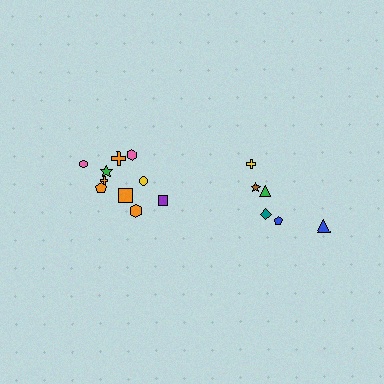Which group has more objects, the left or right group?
The left group.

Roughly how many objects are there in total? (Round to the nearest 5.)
Roughly 15 objects in total.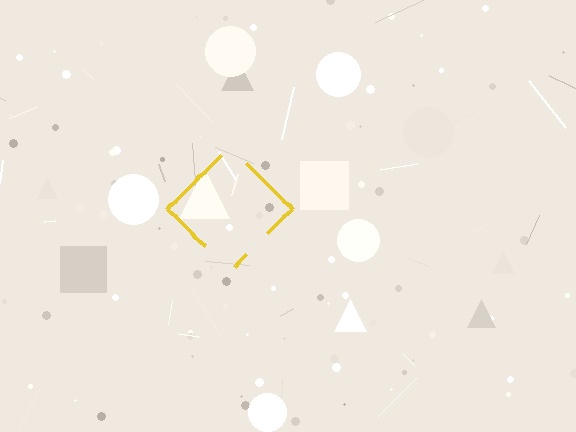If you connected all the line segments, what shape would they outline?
They would outline a diamond.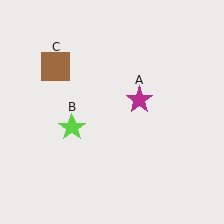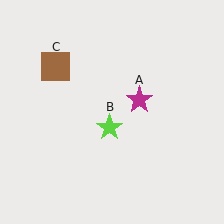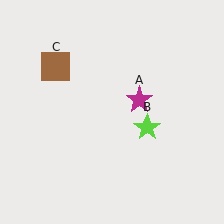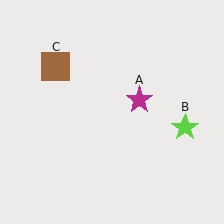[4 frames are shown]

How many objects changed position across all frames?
1 object changed position: lime star (object B).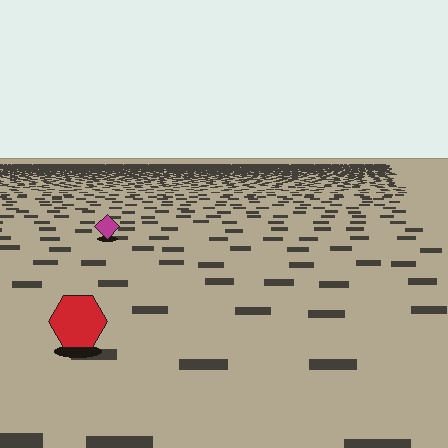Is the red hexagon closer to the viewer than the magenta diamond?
Yes. The red hexagon is closer — you can tell from the texture gradient: the ground texture is coarser near it.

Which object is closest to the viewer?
The red hexagon is closest. The texture marks near it are larger and more spread out.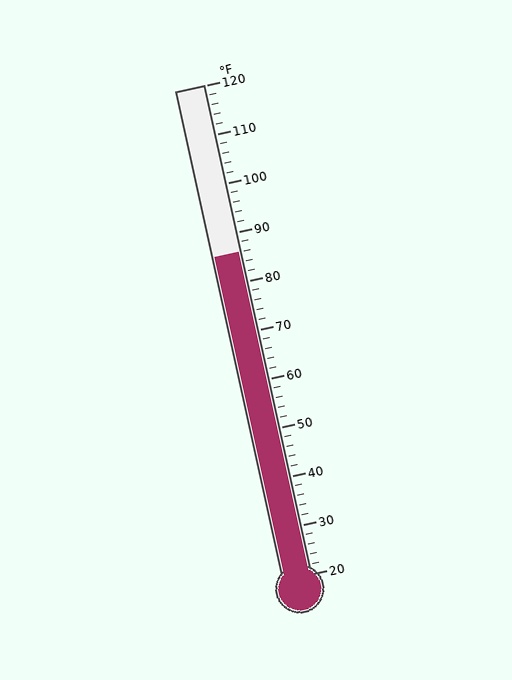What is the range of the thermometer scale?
The thermometer scale ranges from 20°F to 120°F.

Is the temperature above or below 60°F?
The temperature is above 60°F.